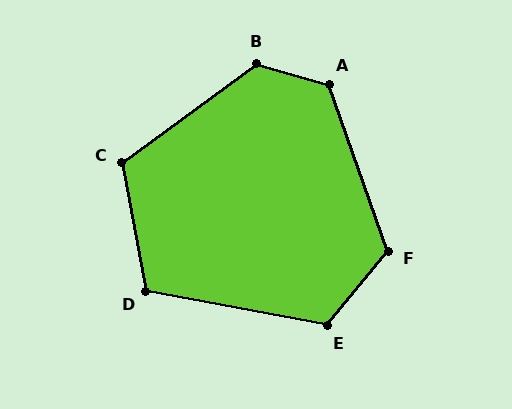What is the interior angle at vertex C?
Approximately 116 degrees (obtuse).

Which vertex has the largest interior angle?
B, at approximately 128 degrees.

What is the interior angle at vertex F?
Approximately 121 degrees (obtuse).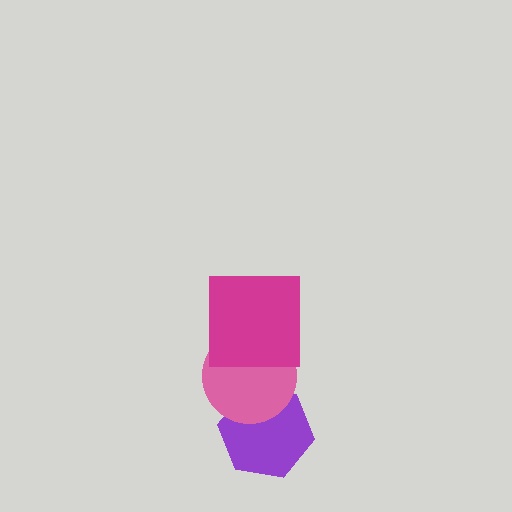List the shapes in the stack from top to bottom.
From top to bottom: the magenta square, the pink circle, the purple hexagon.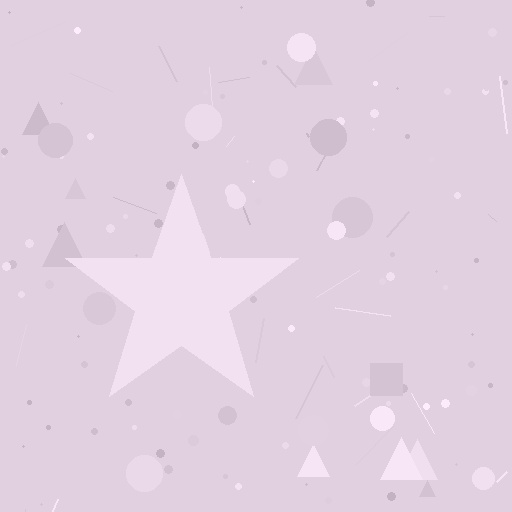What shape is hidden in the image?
A star is hidden in the image.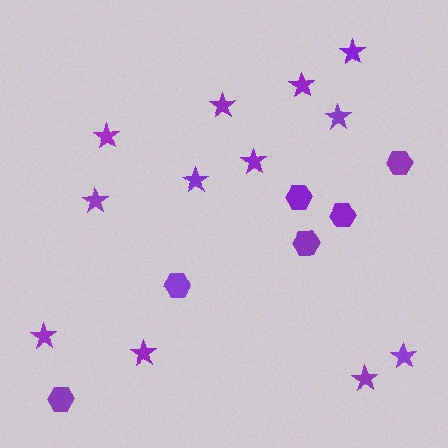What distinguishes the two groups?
There are 2 groups: one group of hexagons (6) and one group of stars (12).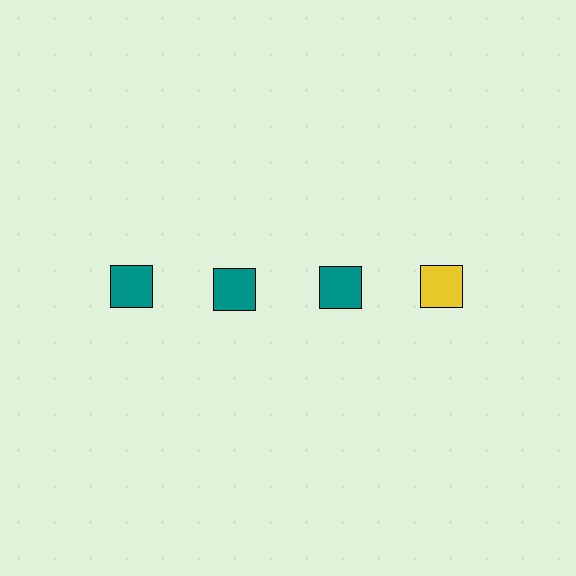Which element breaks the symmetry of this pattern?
The yellow square in the top row, second from right column breaks the symmetry. All other shapes are teal squares.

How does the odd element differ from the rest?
It has a different color: yellow instead of teal.